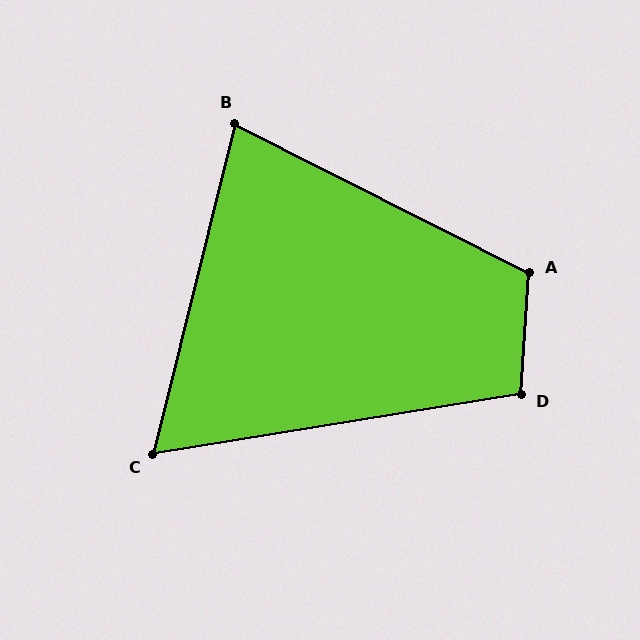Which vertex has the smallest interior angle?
C, at approximately 67 degrees.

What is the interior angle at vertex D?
Approximately 103 degrees (obtuse).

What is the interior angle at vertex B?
Approximately 77 degrees (acute).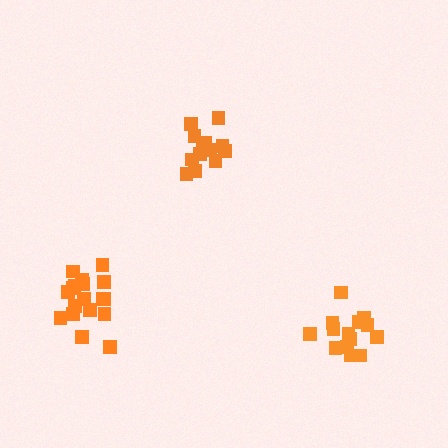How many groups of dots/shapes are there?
There are 3 groups.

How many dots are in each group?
Group 1: 18 dots, Group 2: 13 dots, Group 3: 14 dots (45 total).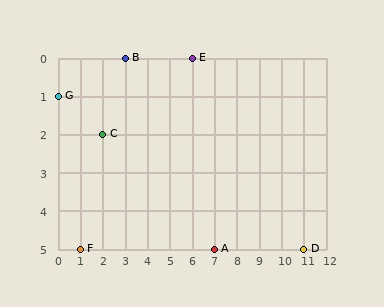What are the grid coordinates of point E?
Point E is at grid coordinates (6, 0).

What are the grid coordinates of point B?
Point B is at grid coordinates (3, 0).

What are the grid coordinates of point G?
Point G is at grid coordinates (0, 1).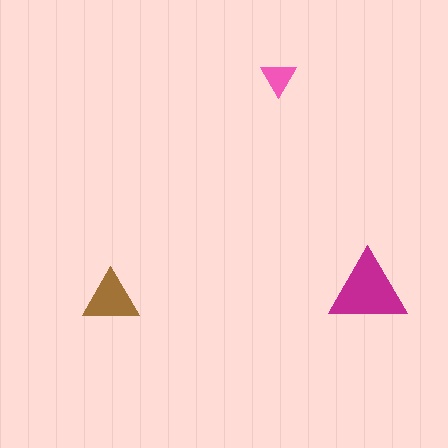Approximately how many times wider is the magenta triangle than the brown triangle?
About 1.5 times wider.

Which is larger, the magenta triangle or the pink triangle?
The magenta one.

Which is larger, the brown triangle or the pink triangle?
The brown one.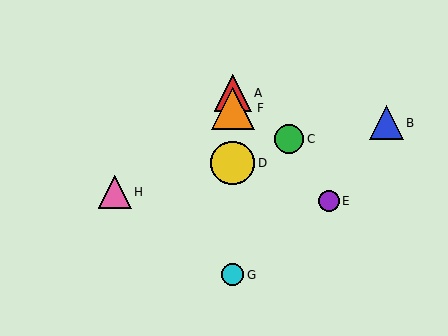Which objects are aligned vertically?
Objects A, D, F, G are aligned vertically.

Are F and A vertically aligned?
Yes, both are at x≈233.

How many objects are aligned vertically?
4 objects (A, D, F, G) are aligned vertically.